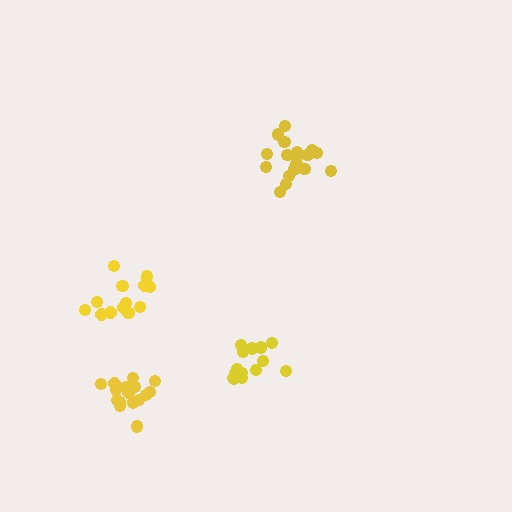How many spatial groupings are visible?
There are 4 spatial groupings.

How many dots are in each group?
Group 1: 14 dots, Group 2: 18 dots, Group 3: 16 dots, Group 4: 14 dots (62 total).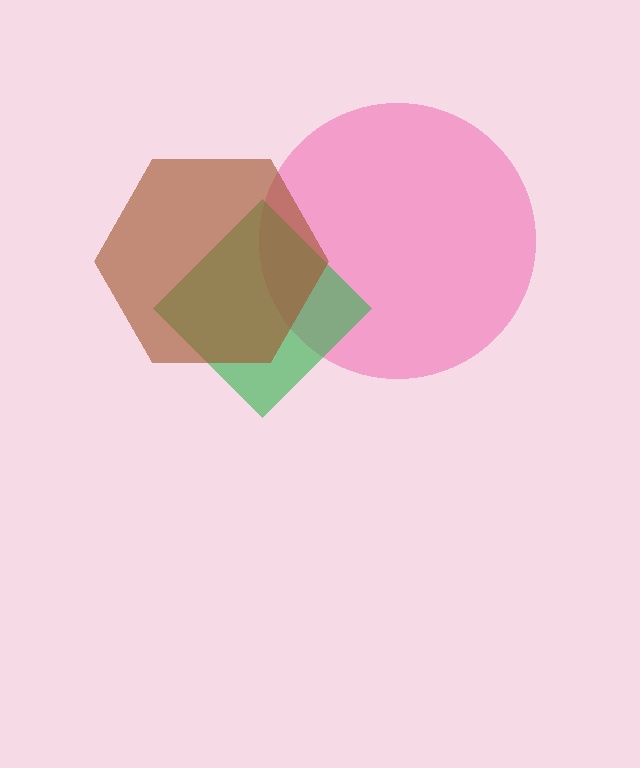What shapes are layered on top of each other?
The layered shapes are: a pink circle, a green diamond, a brown hexagon.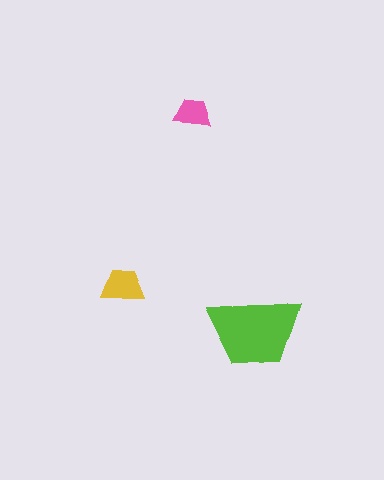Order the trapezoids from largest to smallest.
the lime one, the yellow one, the pink one.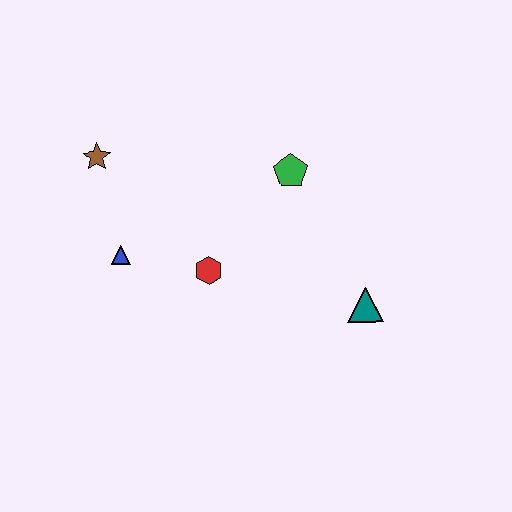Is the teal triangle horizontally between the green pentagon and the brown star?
No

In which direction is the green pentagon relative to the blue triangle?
The green pentagon is to the right of the blue triangle.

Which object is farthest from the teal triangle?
The brown star is farthest from the teal triangle.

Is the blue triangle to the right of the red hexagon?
No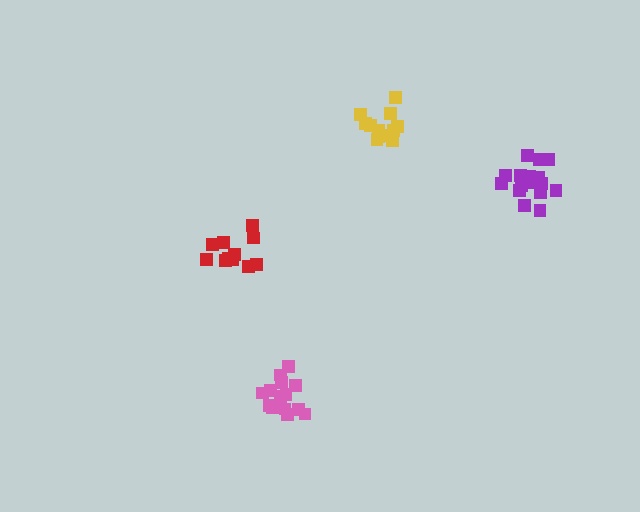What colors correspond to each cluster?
The clusters are colored: red, yellow, purple, pink.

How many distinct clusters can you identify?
There are 4 distinct clusters.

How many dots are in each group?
Group 1: 12 dots, Group 2: 13 dots, Group 3: 18 dots, Group 4: 14 dots (57 total).